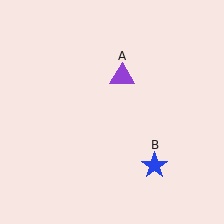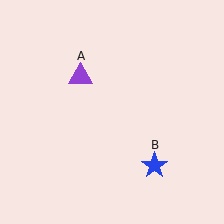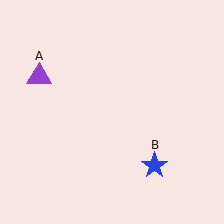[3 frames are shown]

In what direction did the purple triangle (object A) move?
The purple triangle (object A) moved left.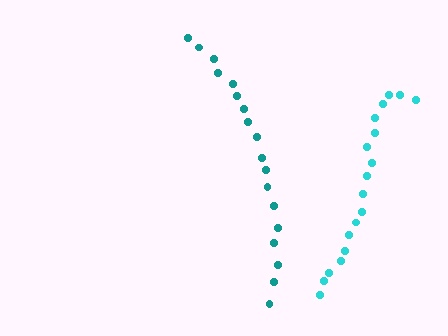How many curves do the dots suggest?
There are 2 distinct paths.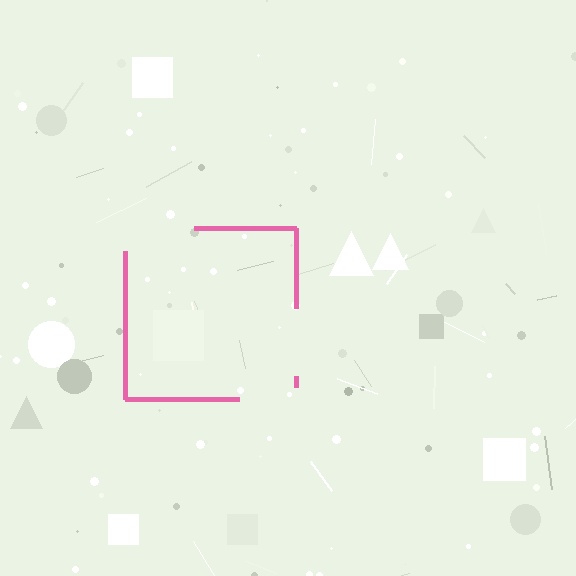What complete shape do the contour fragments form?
The contour fragments form a square.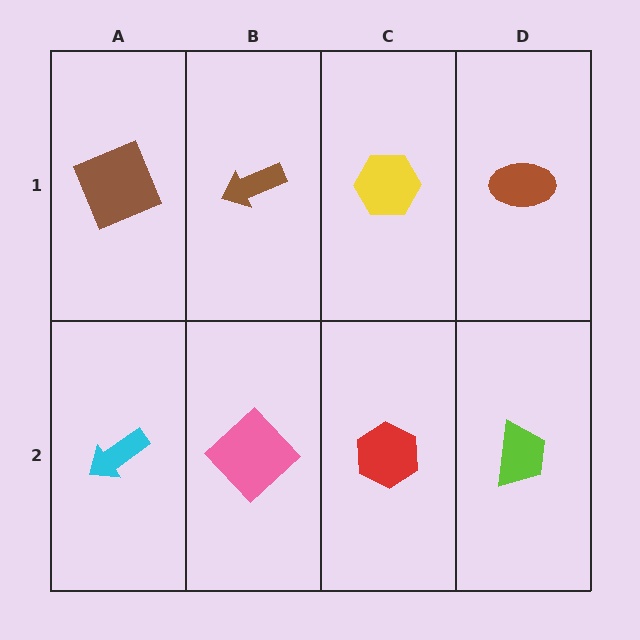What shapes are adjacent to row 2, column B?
A brown arrow (row 1, column B), a cyan arrow (row 2, column A), a red hexagon (row 2, column C).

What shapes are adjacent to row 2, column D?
A brown ellipse (row 1, column D), a red hexagon (row 2, column C).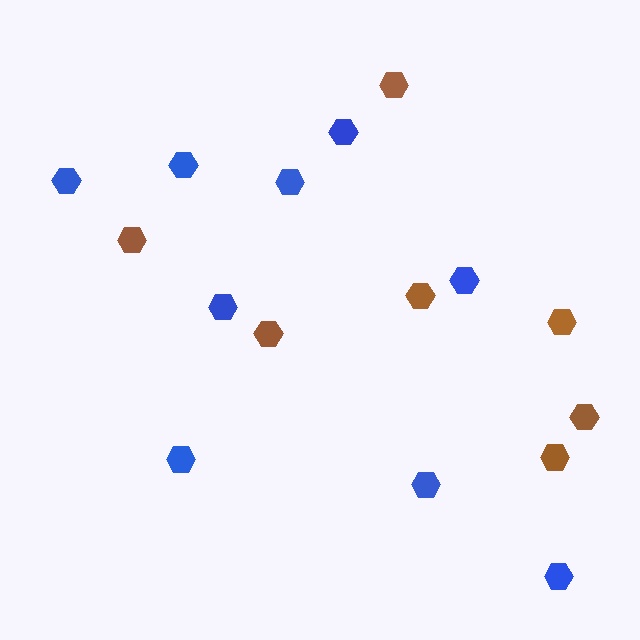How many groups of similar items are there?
There are 2 groups: one group of brown hexagons (7) and one group of blue hexagons (9).